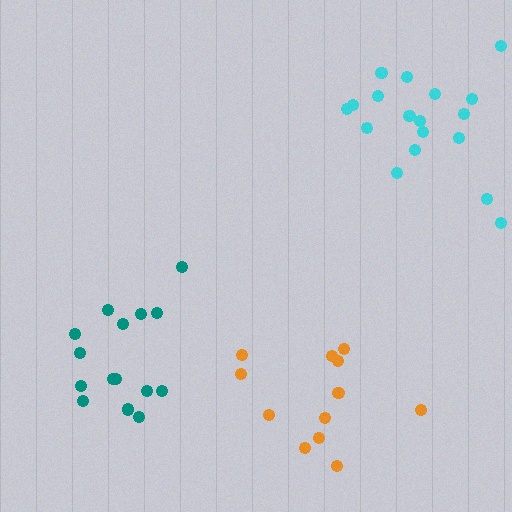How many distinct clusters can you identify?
There are 3 distinct clusters.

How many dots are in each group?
Group 1: 15 dots, Group 2: 12 dots, Group 3: 18 dots (45 total).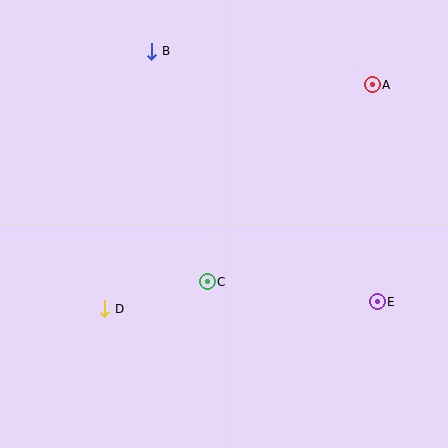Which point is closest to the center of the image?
Point C at (207, 282) is closest to the center.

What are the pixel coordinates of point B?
Point B is at (152, 51).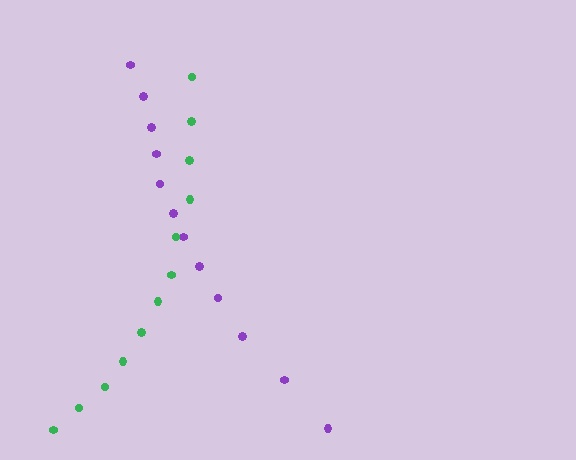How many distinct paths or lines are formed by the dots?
There are 2 distinct paths.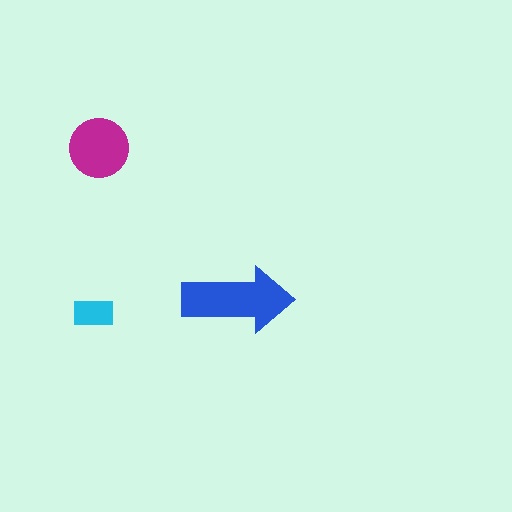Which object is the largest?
The blue arrow.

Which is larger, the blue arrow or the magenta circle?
The blue arrow.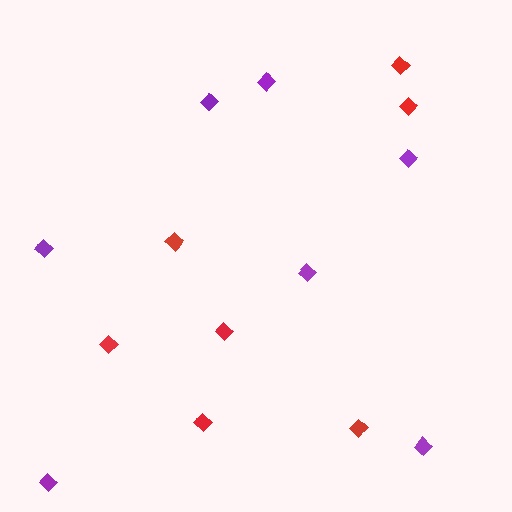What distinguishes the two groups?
There are 2 groups: one group of purple diamonds (7) and one group of red diamonds (7).